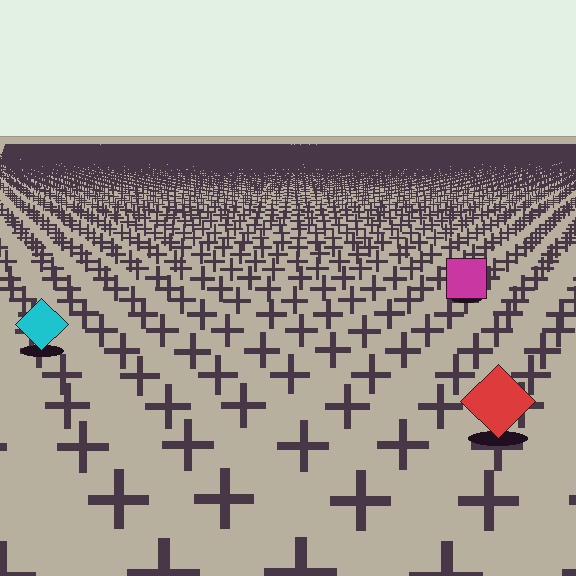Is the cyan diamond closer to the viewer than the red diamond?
No. The red diamond is closer — you can tell from the texture gradient: the ground texture is coarser near it.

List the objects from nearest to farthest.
From nearest to farthest: the red diamond, the cyan diamond, the magenta square.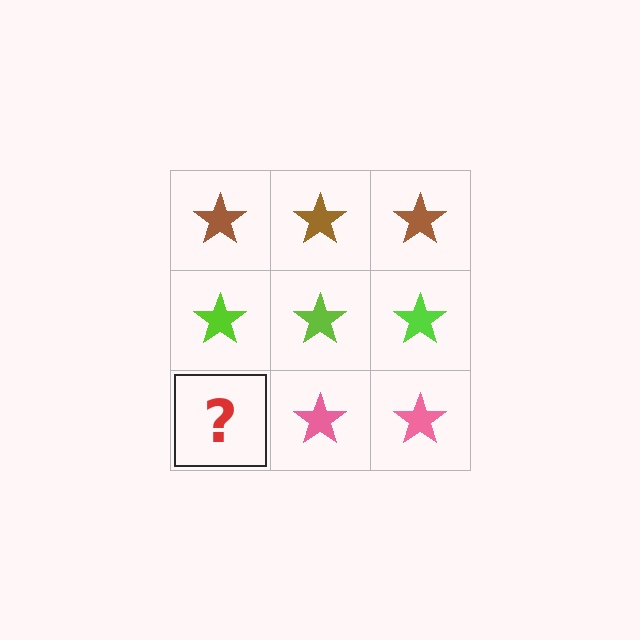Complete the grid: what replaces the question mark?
The question mark should be replaced with a pink star.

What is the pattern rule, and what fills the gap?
The rule is that each row has a consistent color. The gap should be filled with a pink star.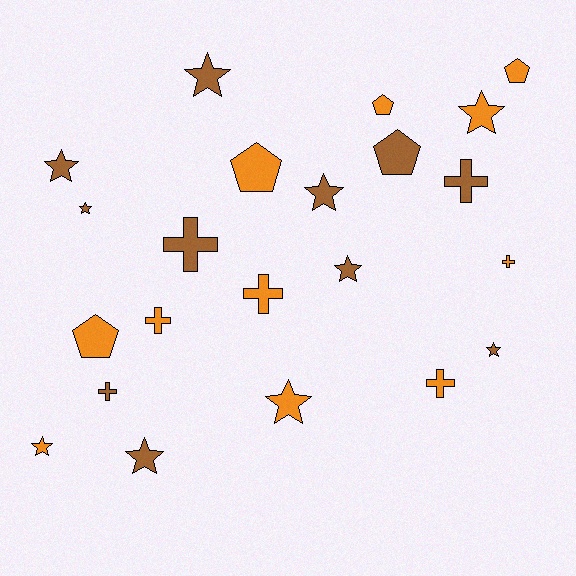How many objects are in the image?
There are 22 objects.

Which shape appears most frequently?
Star, with 10 objects.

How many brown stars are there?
There are 7 brown stars.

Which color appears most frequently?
Brown, with 11 objects.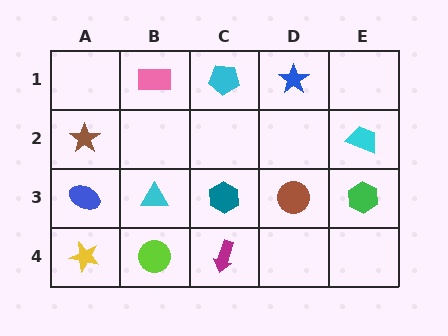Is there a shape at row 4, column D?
No, that cell is empty.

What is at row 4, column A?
A yellow star.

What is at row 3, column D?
A brown circle.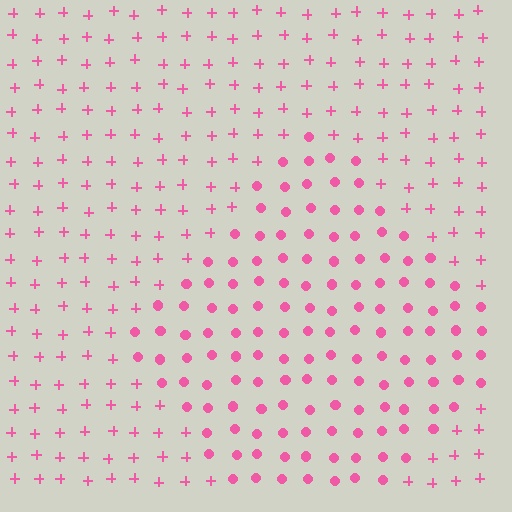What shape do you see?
I see a diamond.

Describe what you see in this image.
The image is filled with small pink elements arranged in a uniform grid. A diamond-shaped region contains circles, while the surrounding area contains plus signs. The boundary is defined purely by the change in element shape.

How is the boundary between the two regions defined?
The boundary is defined by a change in element shape: circles inside vs. plus signs outside. All elements share the same color and spacing.